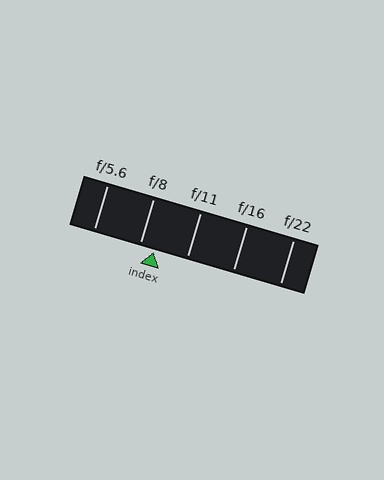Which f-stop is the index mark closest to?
The index mark is closest to f/8.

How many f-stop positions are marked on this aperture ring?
There are 5 f-stop positions marked.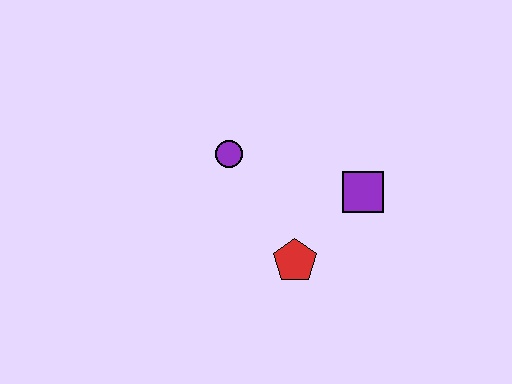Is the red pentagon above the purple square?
No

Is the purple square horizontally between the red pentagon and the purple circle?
No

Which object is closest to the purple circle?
The red pentagon is closest to the purple circle.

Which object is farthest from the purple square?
The purple circle is farthest from the purple square.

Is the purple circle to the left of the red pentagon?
Yes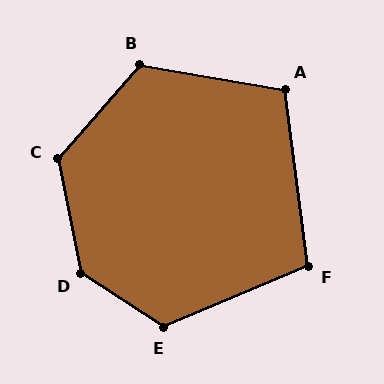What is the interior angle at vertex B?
Approximately 121 degrees (obtuse).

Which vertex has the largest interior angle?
D, at approximately 134 degrees.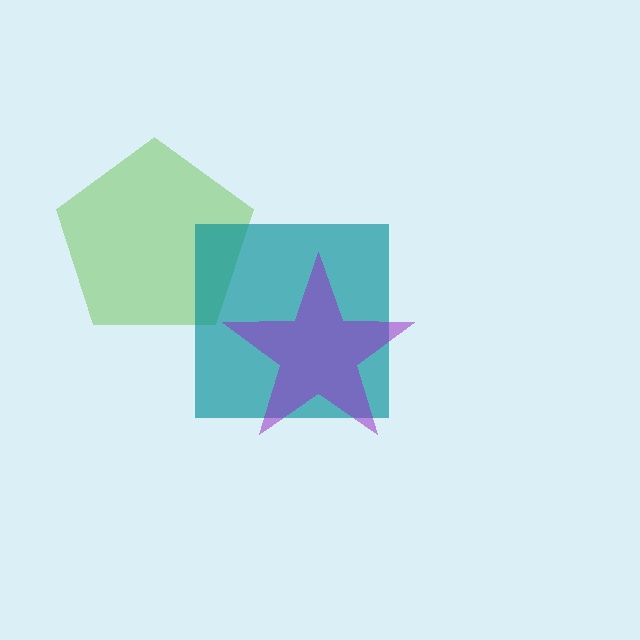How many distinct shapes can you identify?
There are 3 distinct shapes: a lime pentagon, a teal square, a purple star.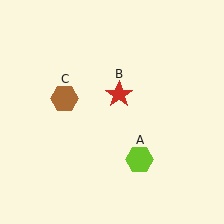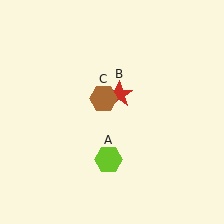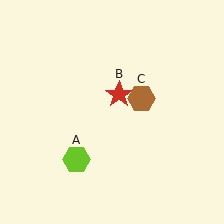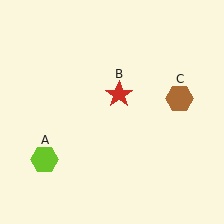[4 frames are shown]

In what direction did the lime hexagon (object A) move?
The lime hexagon (object A) moved left.